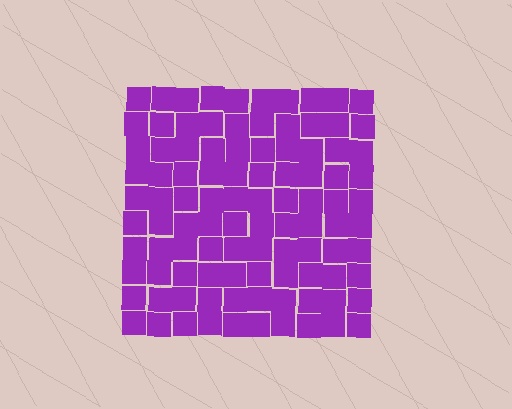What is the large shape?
The large shape is a square.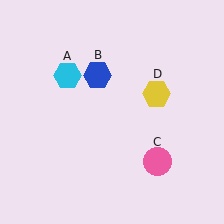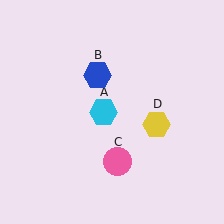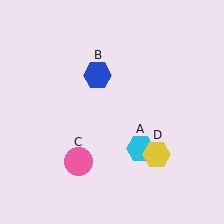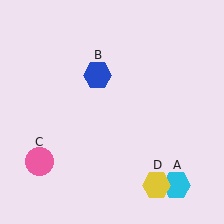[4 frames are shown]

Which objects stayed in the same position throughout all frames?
Blue hexagon (object B) remained stationary.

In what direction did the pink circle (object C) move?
The pink circle (object C) moved left.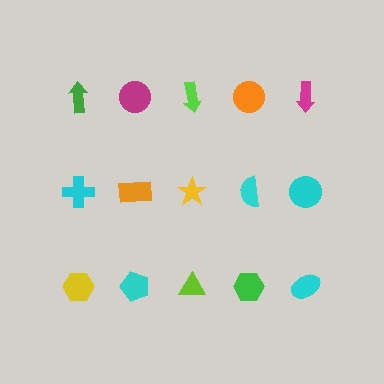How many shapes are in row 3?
5 shapes.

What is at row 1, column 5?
A magenta arrow.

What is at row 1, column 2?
A magenta circle.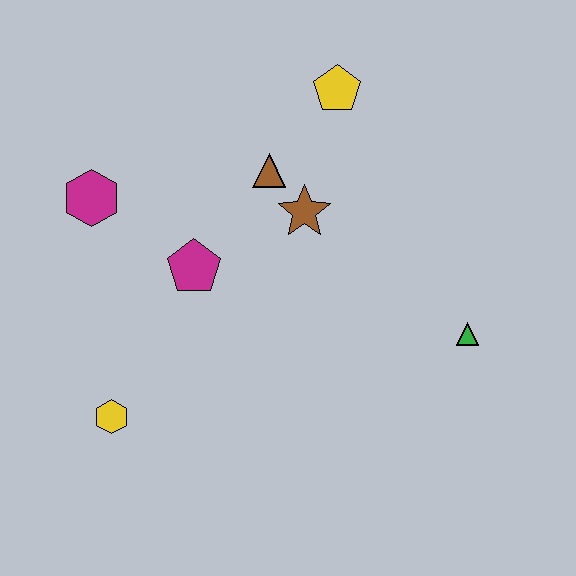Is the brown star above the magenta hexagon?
No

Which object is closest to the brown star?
The brown triangle is closest to the brown star.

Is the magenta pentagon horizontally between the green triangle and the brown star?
No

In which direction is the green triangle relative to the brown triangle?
The green triangle is to the right of the brown triangle.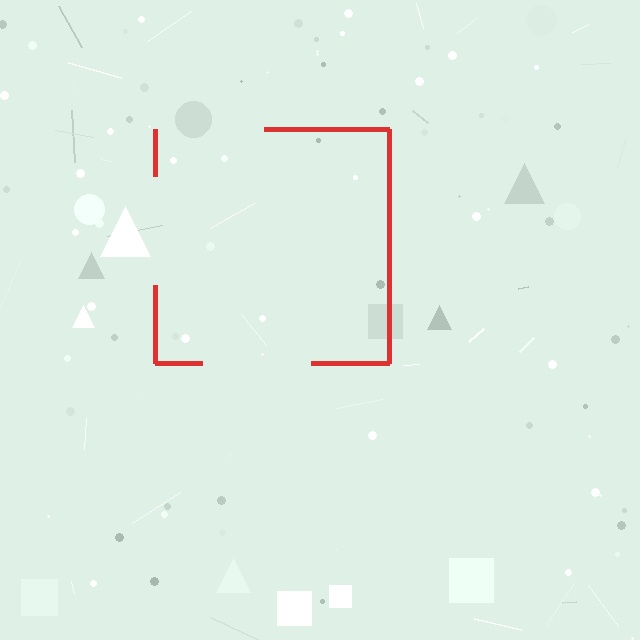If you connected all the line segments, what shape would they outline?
They would outline a square.